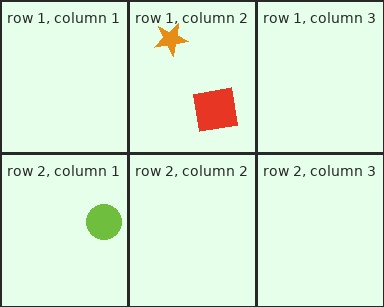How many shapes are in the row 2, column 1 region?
1.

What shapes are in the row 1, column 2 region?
The orange star, the red square.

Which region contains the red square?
The row 1, column 2 region.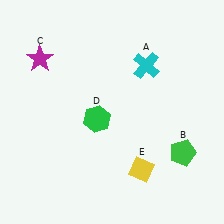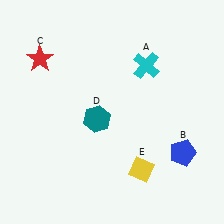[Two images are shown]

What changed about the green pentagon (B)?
In Image 1, B is green. In Image 2, it changed to blue.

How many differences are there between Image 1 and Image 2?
There are 3 differences between the two images.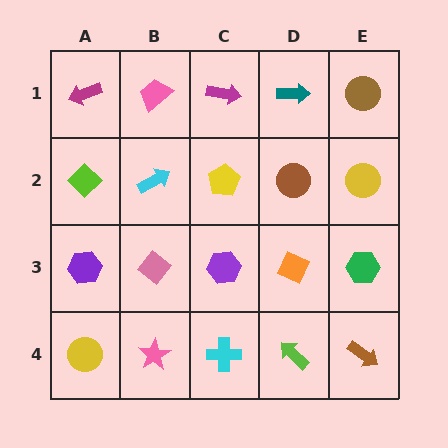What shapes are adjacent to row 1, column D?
A brown circle (row 2, column D), a magenta arrow (row 1, column C), a brown circle (row 1, column E).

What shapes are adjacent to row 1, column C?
A yellow pentagon (row 2, column C), a pink trapezoid (row 1, column B), a teal arrow (row 1, column D).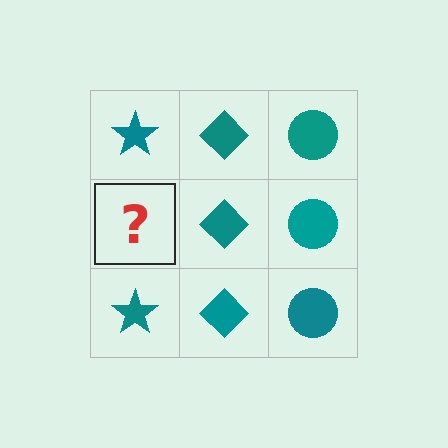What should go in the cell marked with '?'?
The missing cell should contain a teal star.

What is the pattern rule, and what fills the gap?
The rule is that each column has a consistent shape. The gap should be filled with a teal star.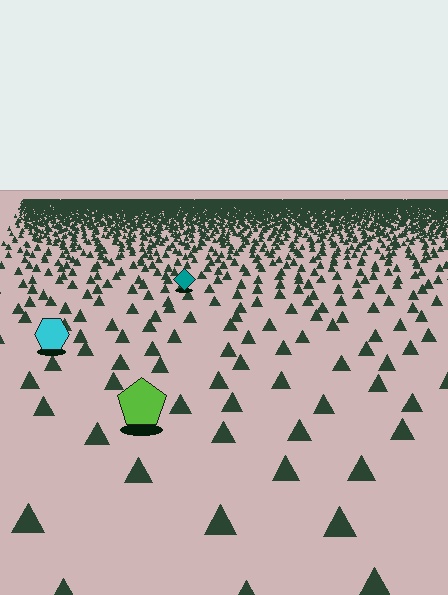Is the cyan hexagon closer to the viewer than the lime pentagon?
No. The lime pentagon is closer — you can tell from the texture gradient: the ground texture is coarser near it.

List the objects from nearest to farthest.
From nearest to farthest: the lime pentagon, the cyan hexagon, the teal diamond.